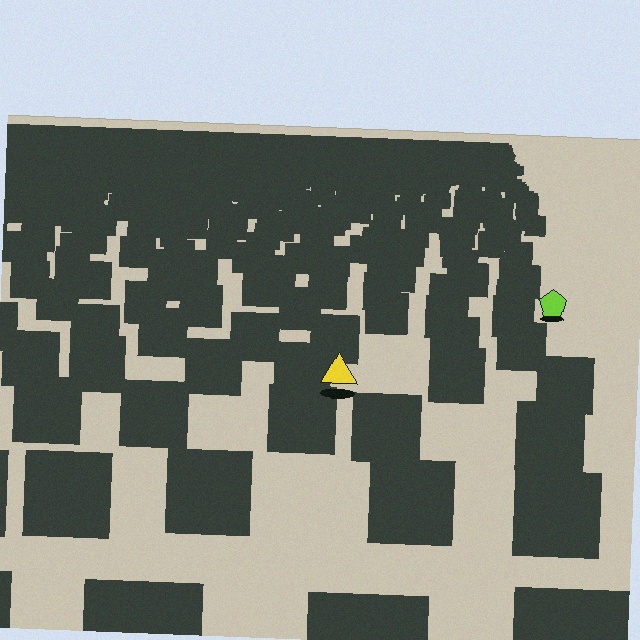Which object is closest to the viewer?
The yellow triangle is closest. The texture marks near it are larger and more spread out.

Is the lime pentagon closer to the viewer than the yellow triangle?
No. The yellow triangle is closer — you can tell from the texture gradient: the ground texture is coarser near it.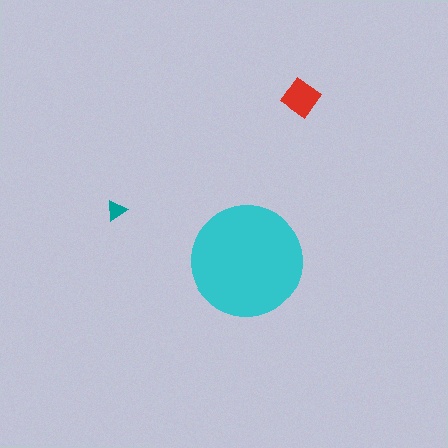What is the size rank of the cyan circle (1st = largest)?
1st.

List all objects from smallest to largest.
The teal triangle, the red diamond, the cyan circle.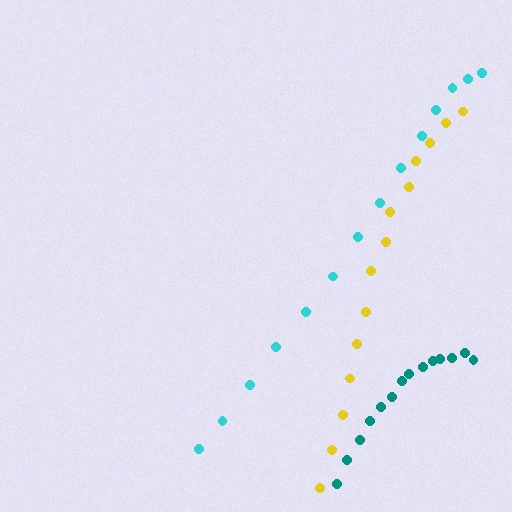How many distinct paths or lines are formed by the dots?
There are 3 distinct paths.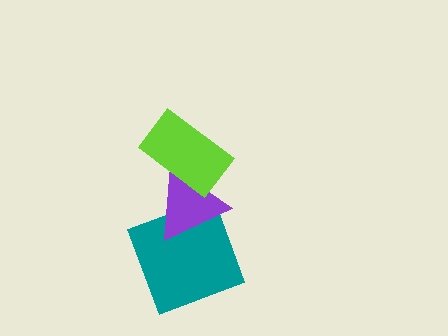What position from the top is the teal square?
The teal square is 3rd from the top.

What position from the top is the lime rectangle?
The lime rectangle is 1st from the top.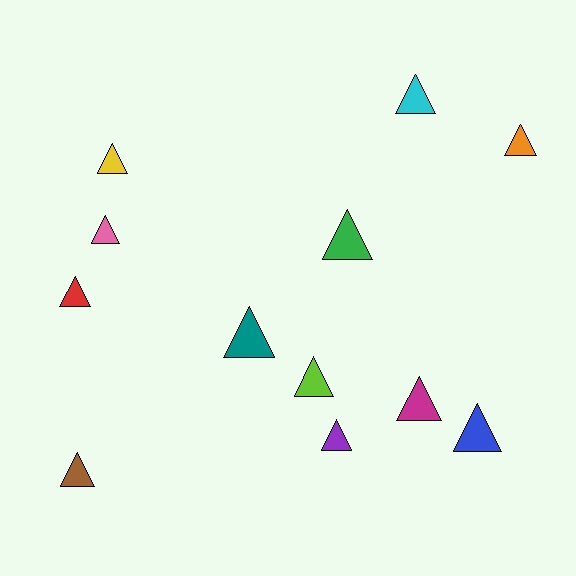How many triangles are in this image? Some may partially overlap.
There are 12 triangles.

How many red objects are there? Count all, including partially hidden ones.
There is 1 red object.